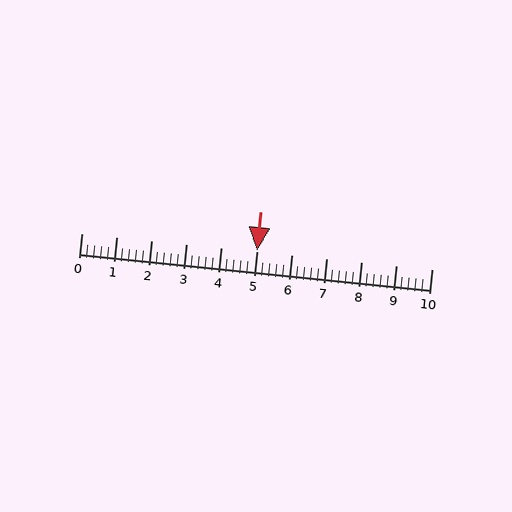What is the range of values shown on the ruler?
The ruler shows values from 0 to 10.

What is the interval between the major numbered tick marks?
The major tick marks are spaced 1 units apart.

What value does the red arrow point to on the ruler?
The red arrow points to approximately 5.0.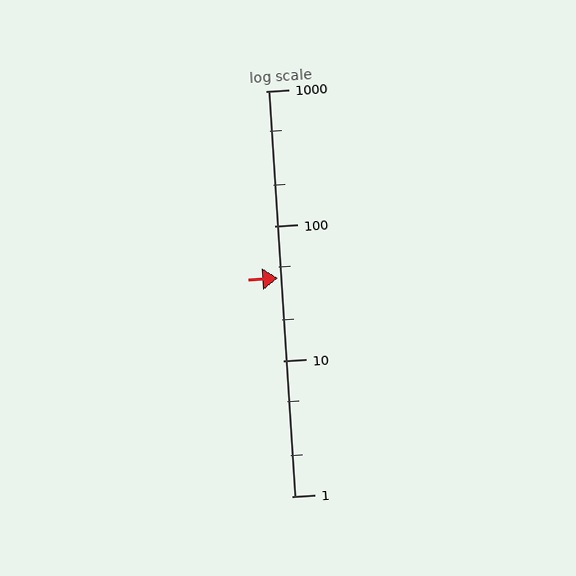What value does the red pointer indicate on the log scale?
The pointer indicates approximately 41.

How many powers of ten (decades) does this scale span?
The scale spans 3 decades, from 1 to 1000.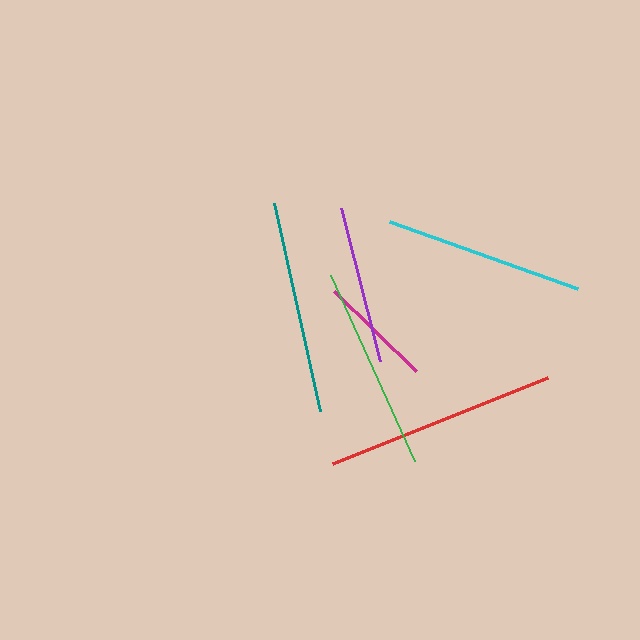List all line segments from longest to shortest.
From longest to shortest: red, teal, green, cyan, purple, magenta.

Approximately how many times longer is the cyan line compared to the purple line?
The cyan line is approximately 1.3 times the length of the purple line.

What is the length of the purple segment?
The purple segment is approximately 157 pixels long.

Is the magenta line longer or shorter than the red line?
The red line is longer than the magenta line.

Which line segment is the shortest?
The magenta line is the shortest at approximately 115 pixels.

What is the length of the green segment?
The green segment is approximately 204 pixels long.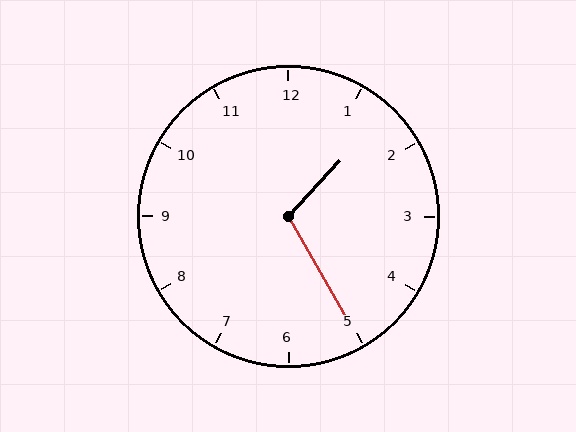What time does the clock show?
1:25.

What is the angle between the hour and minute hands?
Approximately 108 degrees.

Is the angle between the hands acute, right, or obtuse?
It is obtuse.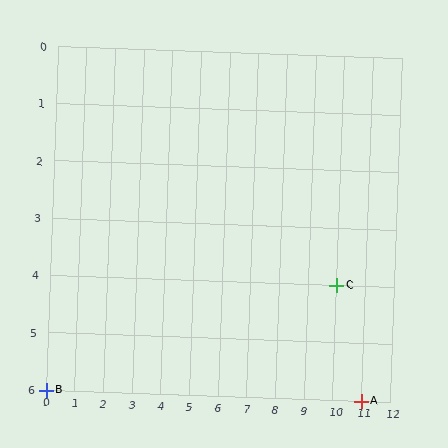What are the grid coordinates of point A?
Point A is at grid coordinates (11, 6).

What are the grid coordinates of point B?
Point B is at grid coordinates (0, 6).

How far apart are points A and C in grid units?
Points A and C are 1 column and 2 rows apart (about 2.2 grid units diagonally).